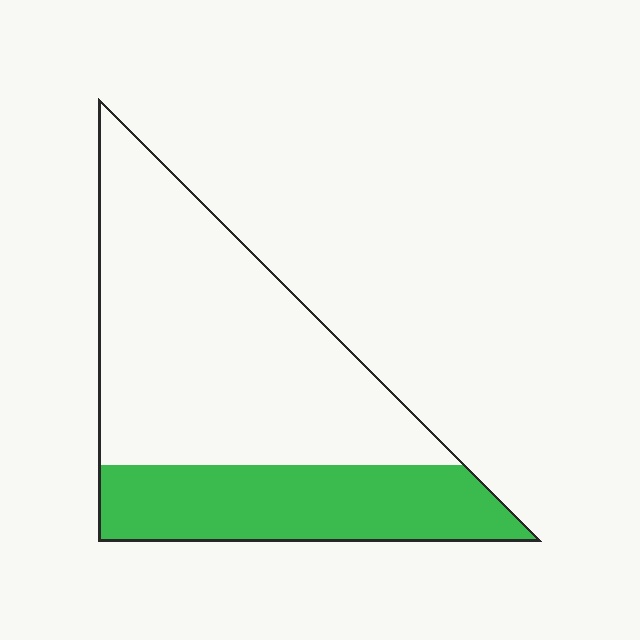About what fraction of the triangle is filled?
About one third (1/3).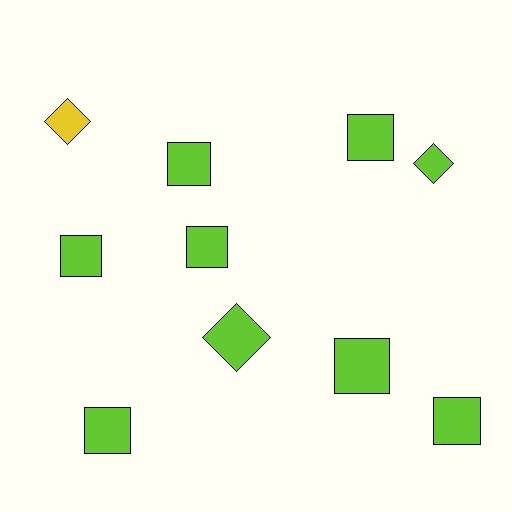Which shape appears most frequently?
Square, with 7 objects.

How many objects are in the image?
There are 10 objects.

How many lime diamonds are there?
There are 2 lime diamonds.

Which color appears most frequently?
Lime, with 9 objects.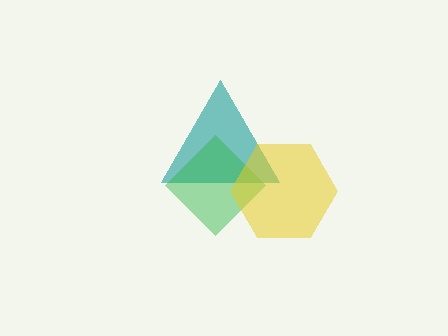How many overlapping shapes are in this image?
There are 3 overlapping shapes in the image.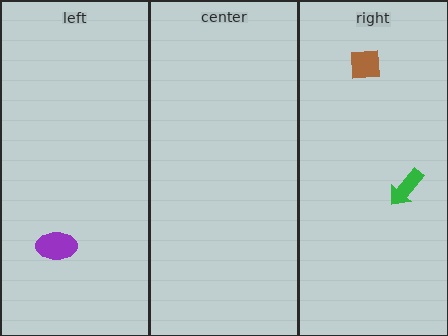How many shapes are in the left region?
1.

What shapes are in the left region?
The purple ellipse.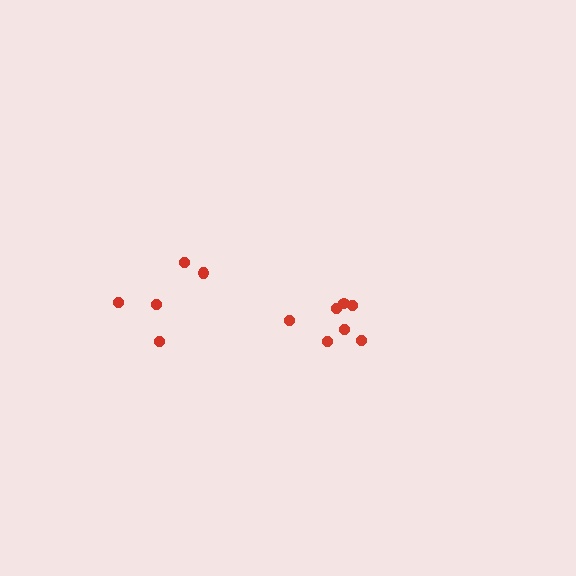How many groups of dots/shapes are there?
There are 2 groups.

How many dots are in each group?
Group 1: 5 dots, Group 2: 7 dots (12 total).